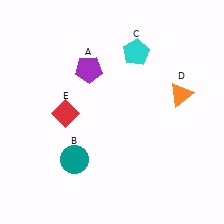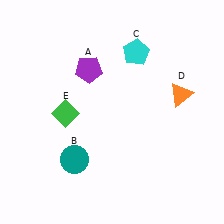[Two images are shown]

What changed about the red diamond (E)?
In Image 1, E is red. In Image 2, it changed to green.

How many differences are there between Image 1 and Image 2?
There is 1 difference between the two images.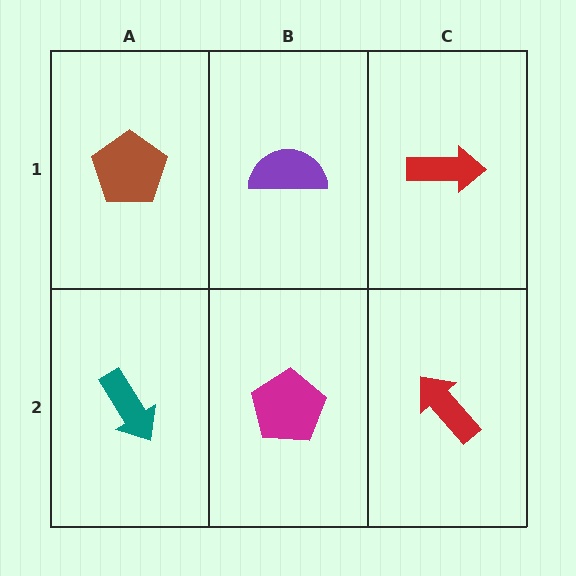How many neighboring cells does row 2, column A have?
2.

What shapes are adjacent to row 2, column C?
A red arrow (row 1, column C), a magenta pentagon (row 2, column B).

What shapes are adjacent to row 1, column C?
A red arrow (row 2, column C), a purple semicircle (row 1, column B).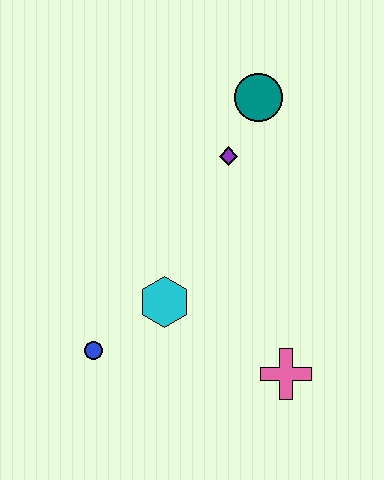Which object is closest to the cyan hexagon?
The blue circle is closest to the cyan hexagon.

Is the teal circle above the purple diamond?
Yes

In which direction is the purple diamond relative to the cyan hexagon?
The purple diamond is above the cyan hexagon.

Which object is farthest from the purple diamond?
The blue circle is farthest from the purple diamond.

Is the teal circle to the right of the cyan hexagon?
Yes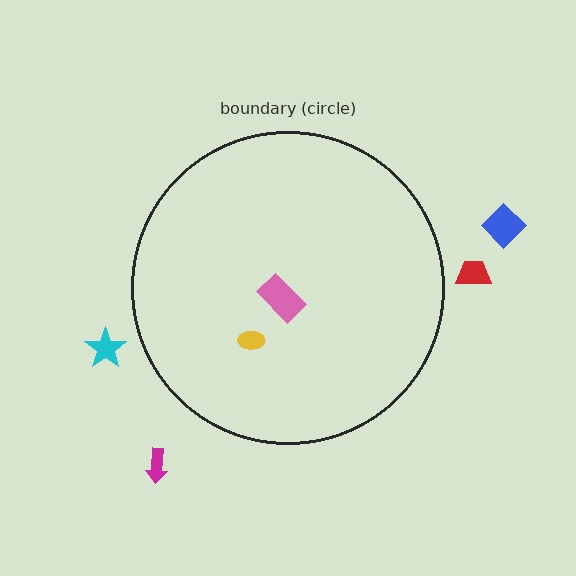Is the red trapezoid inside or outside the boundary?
Outside.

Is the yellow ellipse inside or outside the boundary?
Inside.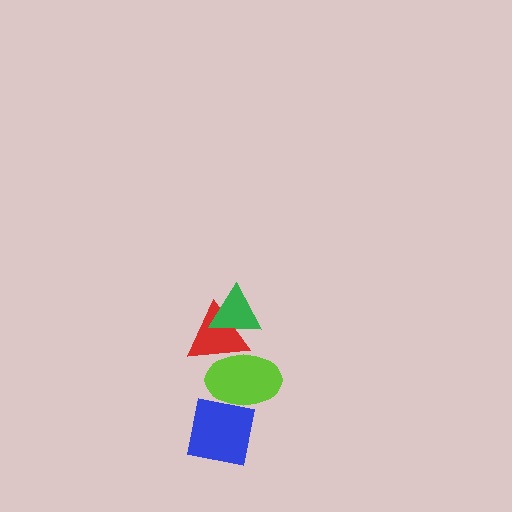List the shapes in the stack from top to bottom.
From top to bottom: the green triangle, the red triangle, the lime ellipse, the blue square.